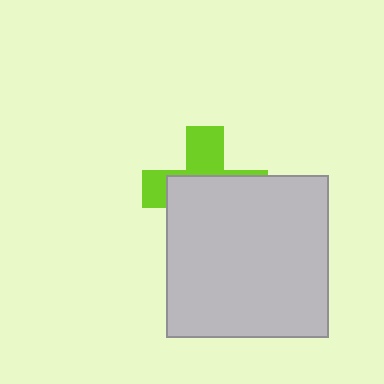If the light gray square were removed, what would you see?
You would see the complete lime cross.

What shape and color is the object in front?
The object in front is a light gray square.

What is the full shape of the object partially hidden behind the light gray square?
The partially hidden object is a lime cross.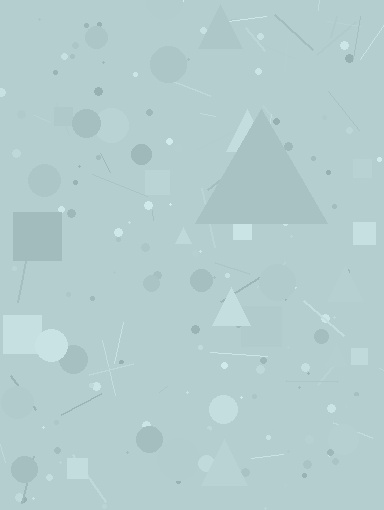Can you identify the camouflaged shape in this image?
The camouflaged shape is a triangle.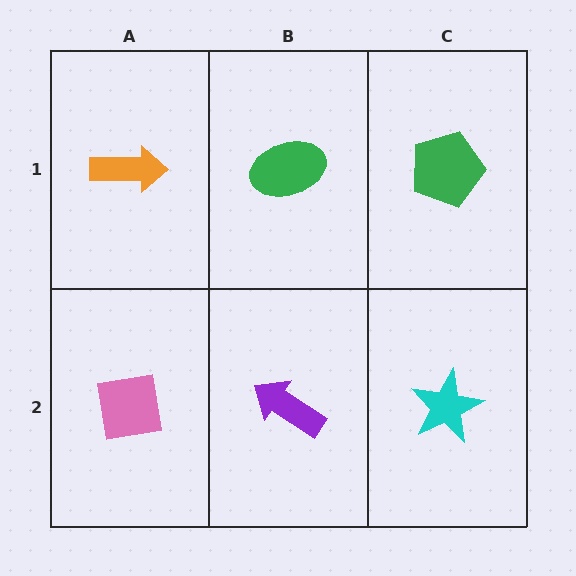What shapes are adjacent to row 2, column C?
A green pentagon (row 1, column C), a purple arrow (row 2, column B).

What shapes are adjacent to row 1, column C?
A cyan star (row 2, column C), a green ellipse (row 1, column B).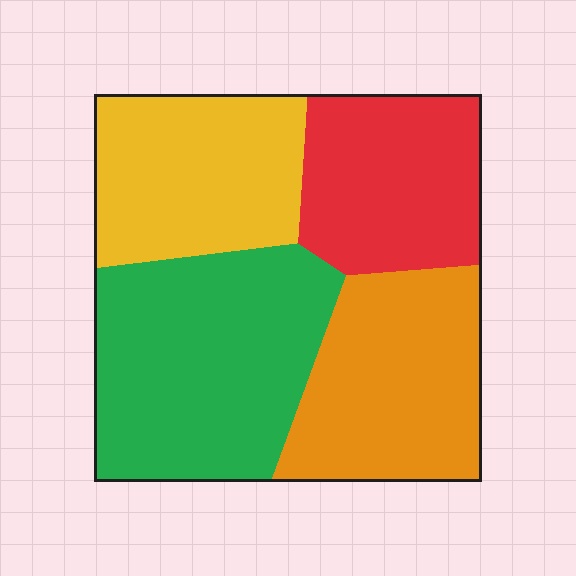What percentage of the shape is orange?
Orange takes up less than a quarter of the shape.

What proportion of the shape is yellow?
Yellow takes up about one fifth (1/5) of the shape.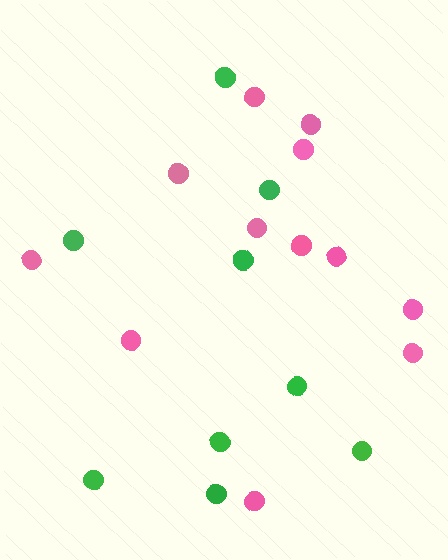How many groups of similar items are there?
There are 2 groups: one group of green circles (9) and one group of pink circles (12).